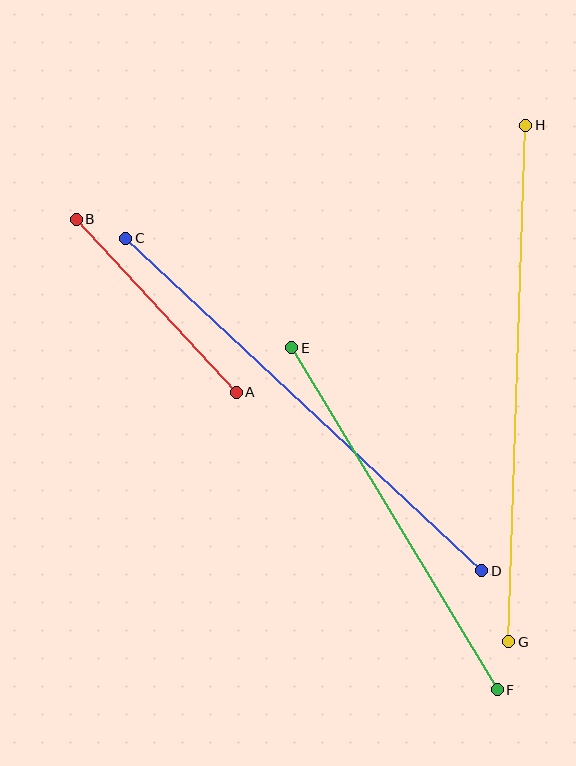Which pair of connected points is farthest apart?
Points G and H are farthest apart.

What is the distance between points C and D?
The distance is approximately 487 pixels.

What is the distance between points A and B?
The distance is approximately 235 pixels.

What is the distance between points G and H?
The distance is approximately 517 pixels.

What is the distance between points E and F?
The distance is approximately 399 pixels.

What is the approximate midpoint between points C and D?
The midpoint is at approximately (304, 405) pixels.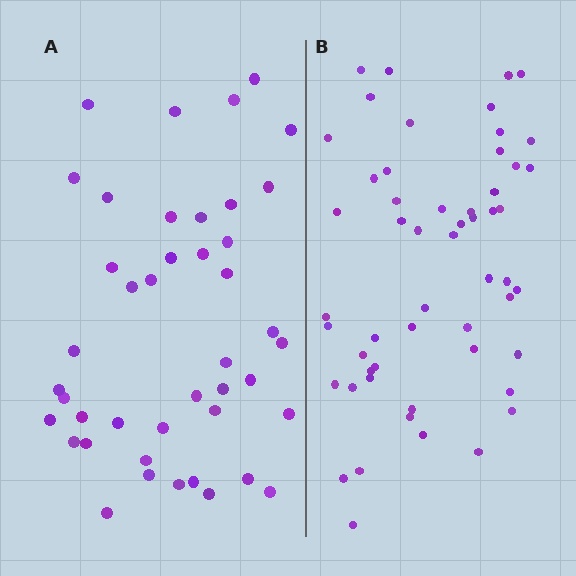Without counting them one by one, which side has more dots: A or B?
Region B (the right region) has more dots.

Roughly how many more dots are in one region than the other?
Region B has roughly 12 or so more dots than region A.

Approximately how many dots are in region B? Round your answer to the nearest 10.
About 50 dots. (The exact count is 54, which rounds to 50.)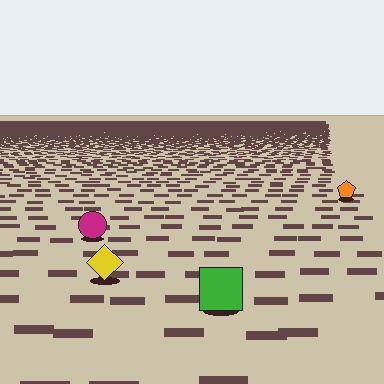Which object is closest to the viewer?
The green square is closest. The texture marks near it are larger and more spread out.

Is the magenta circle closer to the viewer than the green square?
No. The green square is closer — you can tell from the texture gradient: the ground texture is coarser near it.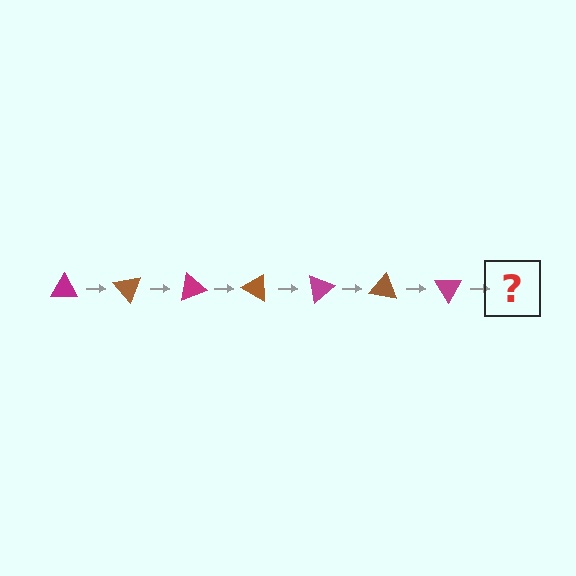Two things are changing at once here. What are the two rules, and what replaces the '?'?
The two rules are that it rotates 50 degrees each step and the color cycles through magenta and brown. The '?' should be a brown triangle, rotated 350 degrees from the start.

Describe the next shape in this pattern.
It should be a brown triangle, rotated 350 degrees from the start.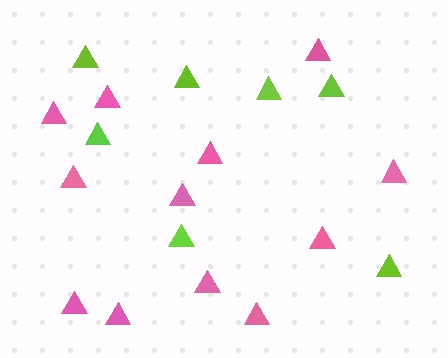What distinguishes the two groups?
There are 2 groups: one group of lime triangles (7) and one group of pink triangles (12).